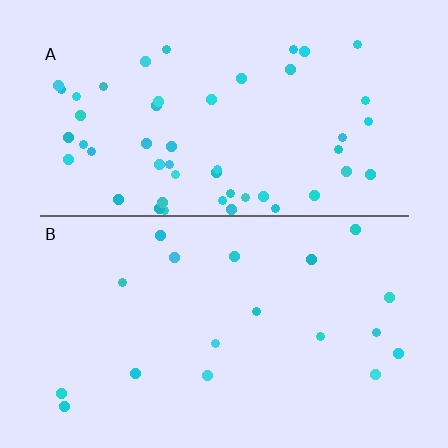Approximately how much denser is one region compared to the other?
Approximately 2.8× — region A over region B.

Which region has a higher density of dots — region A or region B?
A (the top).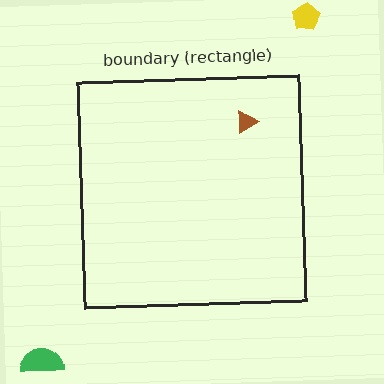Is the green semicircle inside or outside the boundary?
Outside.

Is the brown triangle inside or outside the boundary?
Inside.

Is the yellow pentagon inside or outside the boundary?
Outside.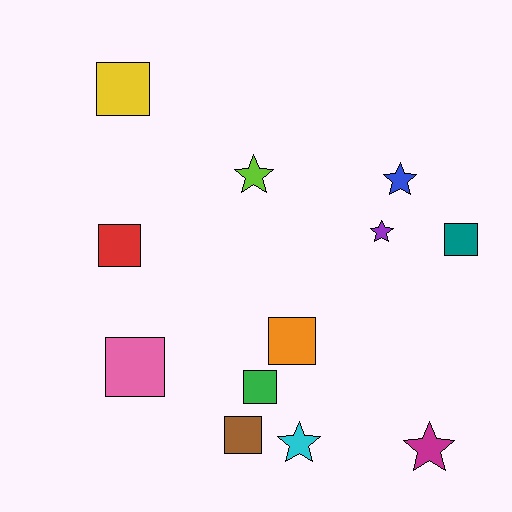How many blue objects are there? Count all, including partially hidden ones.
There is 1 blue object.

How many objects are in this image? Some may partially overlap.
There are 12 objects.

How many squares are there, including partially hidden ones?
There are 7 squares.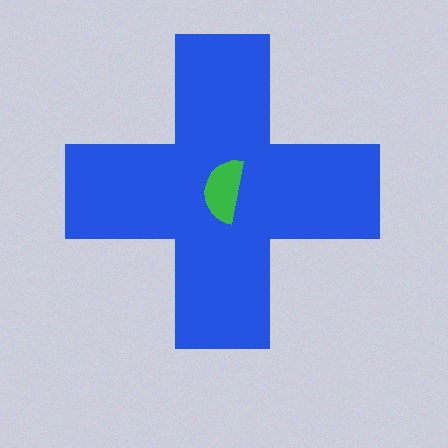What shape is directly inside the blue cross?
The green semicircle.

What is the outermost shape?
The blue cross.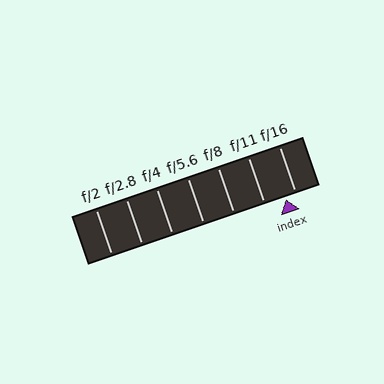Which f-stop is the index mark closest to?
The index mark is closest to f/16.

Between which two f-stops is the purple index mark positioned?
The index mark is between f/11 and f/16.